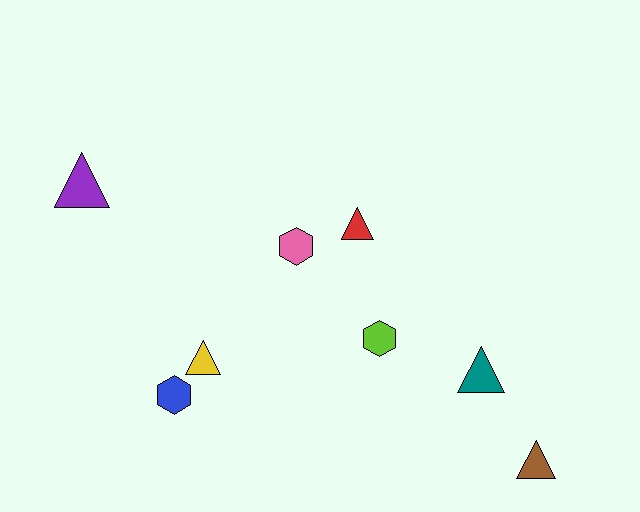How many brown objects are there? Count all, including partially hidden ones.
There is 1 brown object.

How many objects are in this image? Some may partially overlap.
There are 8 objects.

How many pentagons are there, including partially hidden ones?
There are no pentagons.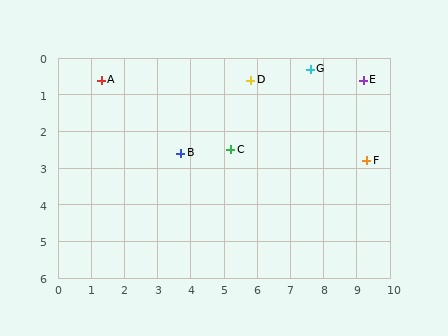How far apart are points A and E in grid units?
Points A and E are about 7.9 grid units apart.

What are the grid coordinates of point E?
Point E is at approximately (9.2, 0.6).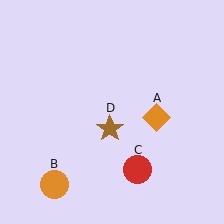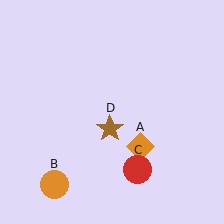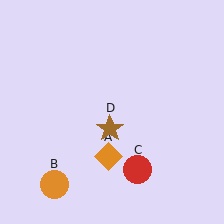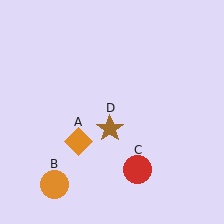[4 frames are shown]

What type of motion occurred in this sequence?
The orange diamond (object A) rotated clockwise around the center of the scene.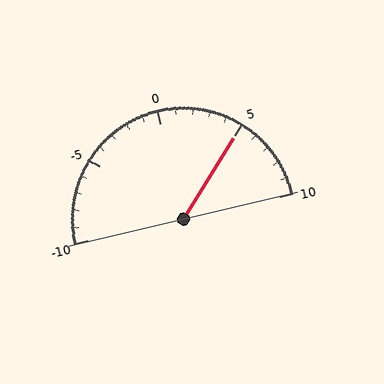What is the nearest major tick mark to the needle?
The nearest major tick mark is 5.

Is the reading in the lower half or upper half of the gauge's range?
The reading is in the upper half of the range (-10 to 10).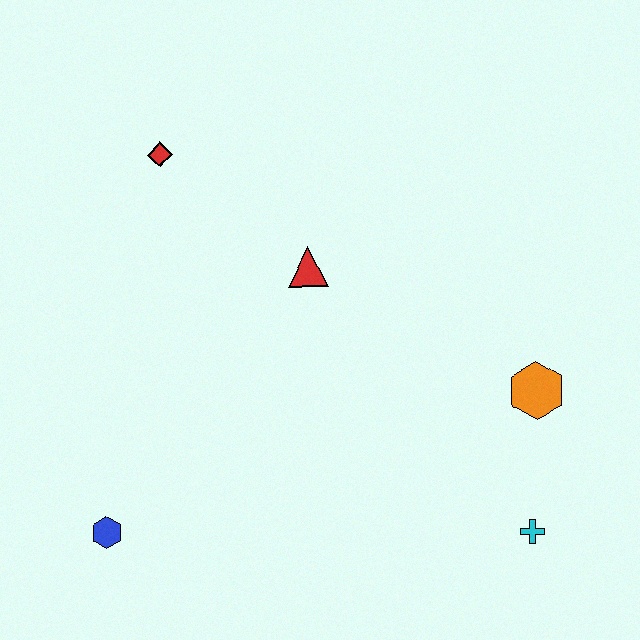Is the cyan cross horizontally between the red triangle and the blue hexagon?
No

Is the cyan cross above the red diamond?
No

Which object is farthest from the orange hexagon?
The blue hexagon is farthest from the orange hexagon.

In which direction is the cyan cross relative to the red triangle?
The cyan cross is below the red triangle.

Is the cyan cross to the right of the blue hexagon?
Yes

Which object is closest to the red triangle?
The red diamond is closest to the red triangle.